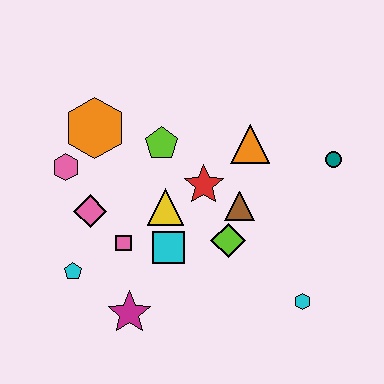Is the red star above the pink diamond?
Yes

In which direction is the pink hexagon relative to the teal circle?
The pink hexagon is to the left of the teal circle.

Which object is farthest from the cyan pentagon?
The teal circle is farthest from the cyan pentagon.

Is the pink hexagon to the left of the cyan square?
Yes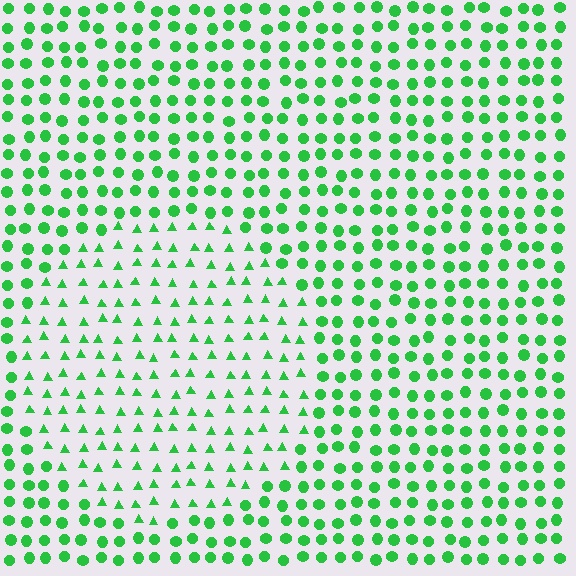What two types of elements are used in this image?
The image uses triangles inside the circle region and circles outside it.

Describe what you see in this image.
The image is filled with small green elements arranged in a uniform grid. A circle-shaped region contains triangles, while the surrounding area contains circles. The boundary is defined purely by the change in element shape.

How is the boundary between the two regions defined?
The boundary is defined by a change in element shape: triangles inside vs. circles outside. All elements share the same color and spacing.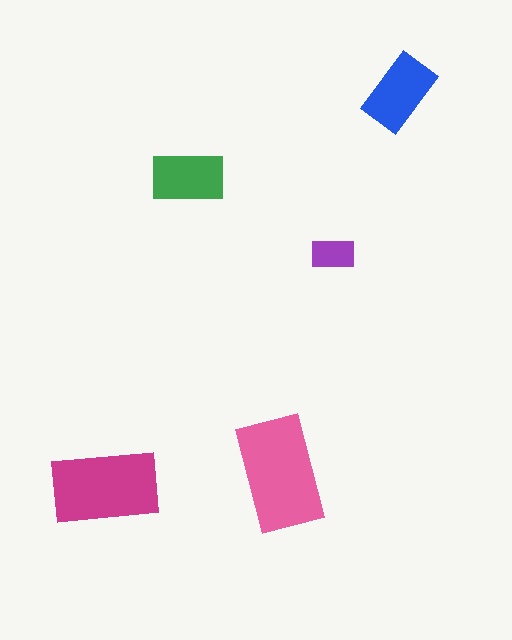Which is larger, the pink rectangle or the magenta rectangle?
The pink one.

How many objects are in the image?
There are 5 objects in the image.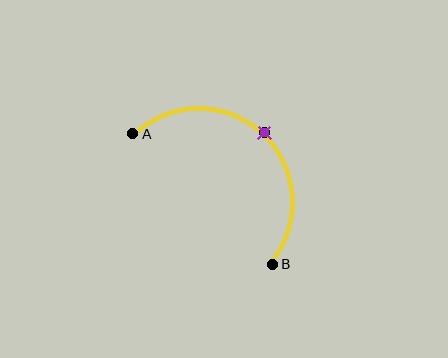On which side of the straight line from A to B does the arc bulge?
The arc bulges above and to the right of the straight line connecting A and B.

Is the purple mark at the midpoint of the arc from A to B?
Yes. The purple mark lies on the arc at equal arc-length from both A and B — it is the arc midpoint.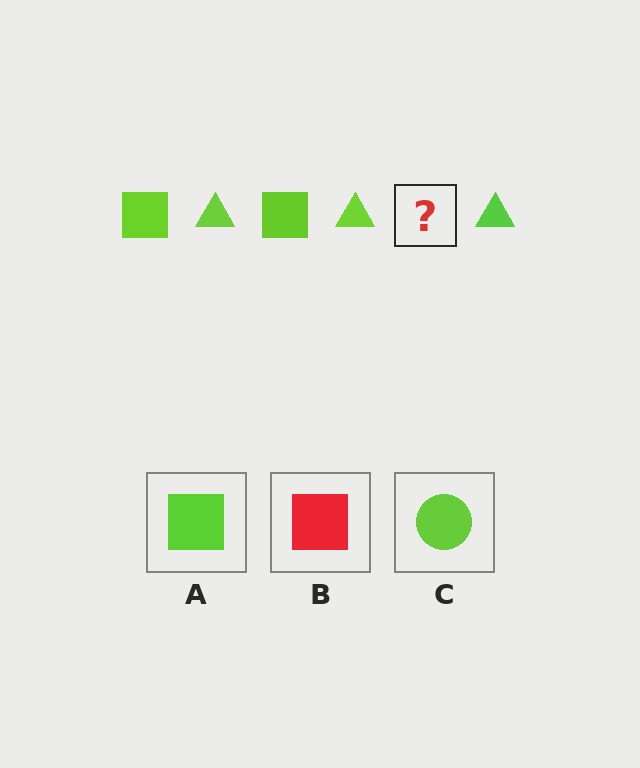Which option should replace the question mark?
Option A.